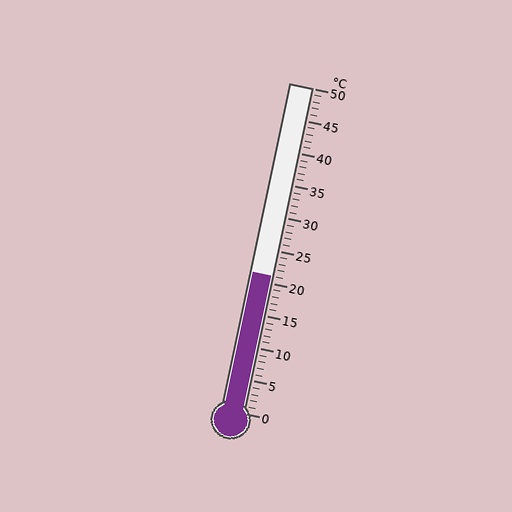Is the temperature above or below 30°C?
The temperature is below 30°C.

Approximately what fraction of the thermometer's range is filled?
The thermometer is filled to approximately 40% of its range.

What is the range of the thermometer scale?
The thermometer scale ranges from 0°C to 50°C.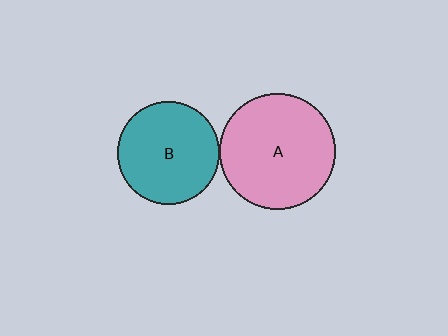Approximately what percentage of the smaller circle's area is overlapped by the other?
Approximately 5%.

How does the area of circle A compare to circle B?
Approximately 1.3 times.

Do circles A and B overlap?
Yes.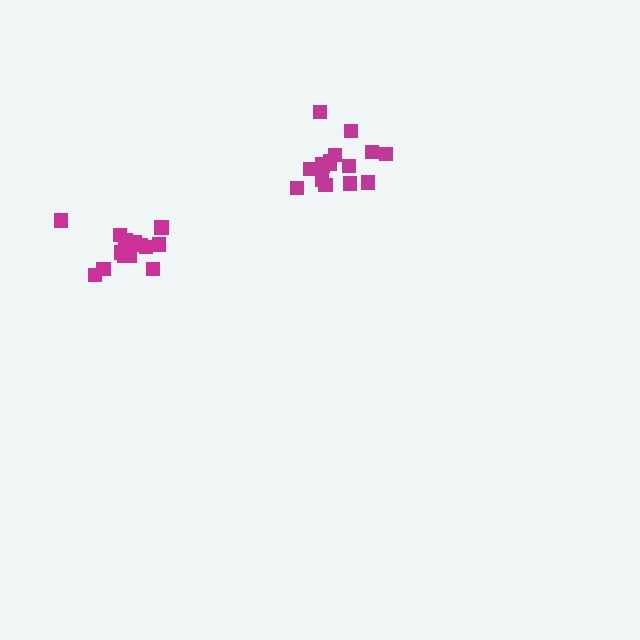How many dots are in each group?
Group 1: 16 dots, Group 2: 14 dots (30 total).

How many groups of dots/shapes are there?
There are 2 groups.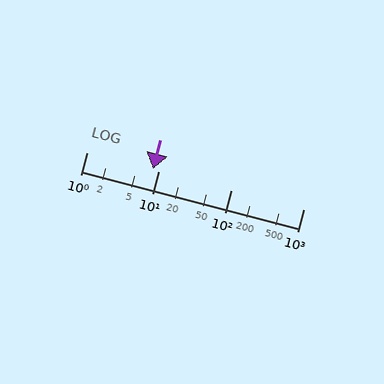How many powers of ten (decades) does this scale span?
The scale spans 3 decades, from 1 to 1000.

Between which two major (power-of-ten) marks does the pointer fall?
The pointer is between 1 and 10.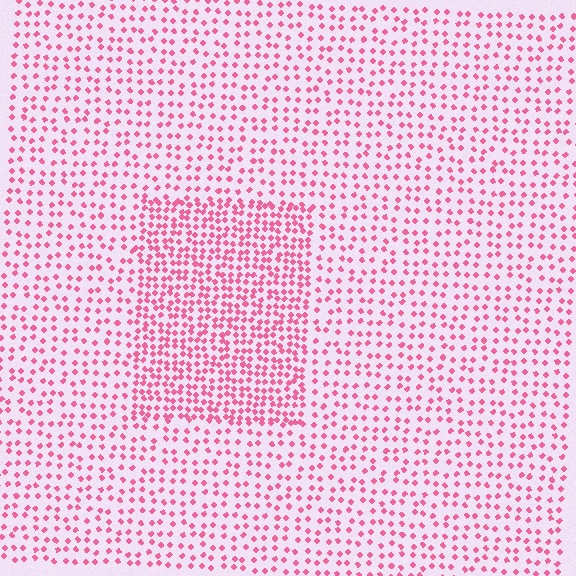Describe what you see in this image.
The image contains small pink elements arranged at two different densities. A rectangle-shaped region is visible where the elements are more densely packed than the surrounding area.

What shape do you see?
I see a rectangle.